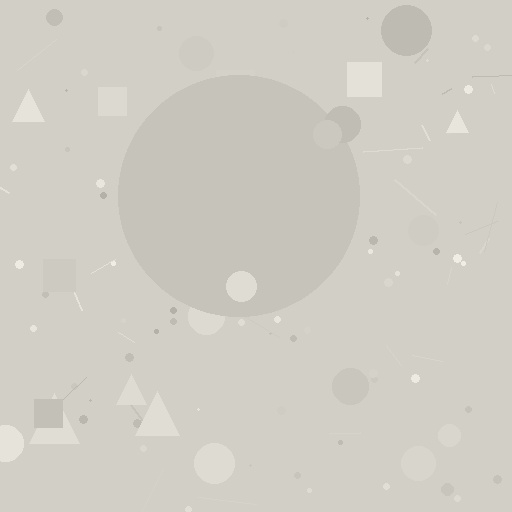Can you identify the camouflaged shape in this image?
The camouflaged shape is a circle.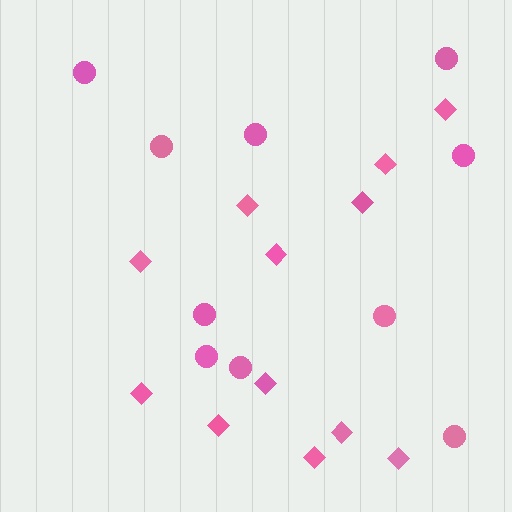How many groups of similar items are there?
There are 2 groups: one group of diamonds (12) and one group of circles (10).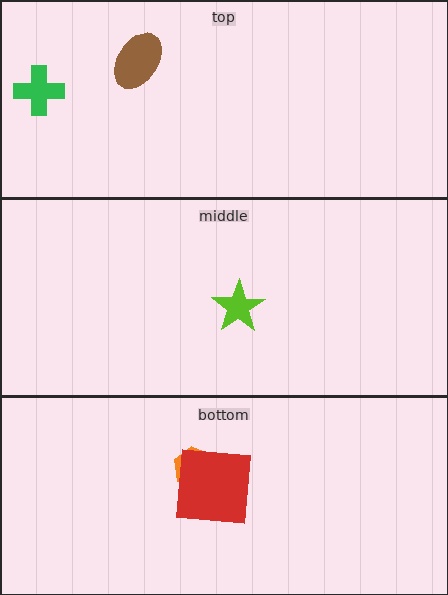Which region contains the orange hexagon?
The bottom region.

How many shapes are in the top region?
2.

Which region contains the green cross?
The top region.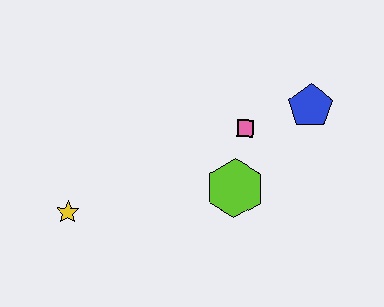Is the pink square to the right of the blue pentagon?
No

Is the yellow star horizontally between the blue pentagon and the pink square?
No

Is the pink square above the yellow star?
Yes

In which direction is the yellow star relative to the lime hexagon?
The yellow star is to the left of the lime hexagon.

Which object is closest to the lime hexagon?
The pink square is closest to the lime hexagon.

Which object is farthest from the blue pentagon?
The yellow star is farthest from the blue pentagon.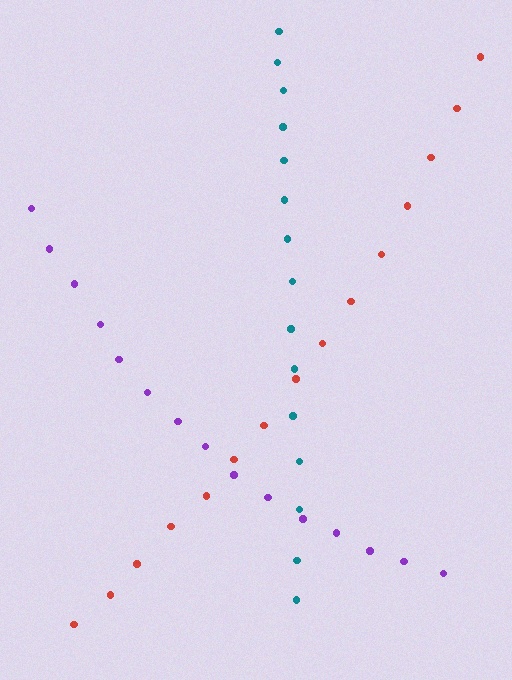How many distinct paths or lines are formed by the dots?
There are 3 distinct paths.